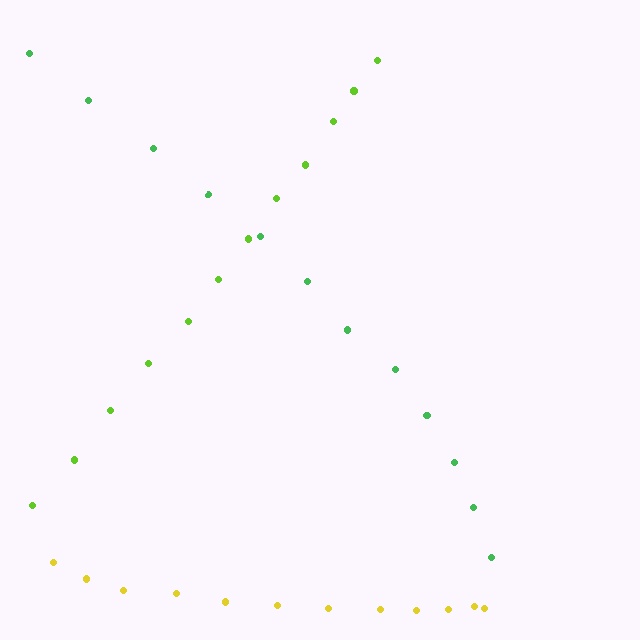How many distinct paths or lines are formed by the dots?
There are 3 distinct paths.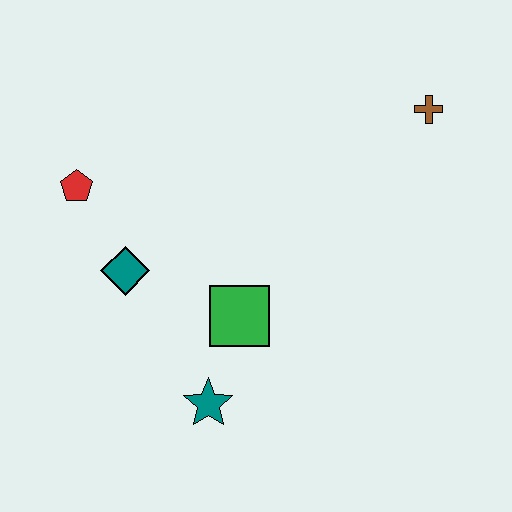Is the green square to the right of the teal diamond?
Yes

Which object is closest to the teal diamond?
The red pentagon is closest to the teal diamond.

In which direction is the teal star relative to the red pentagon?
The teal star is below the red pentagon.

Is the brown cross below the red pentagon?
No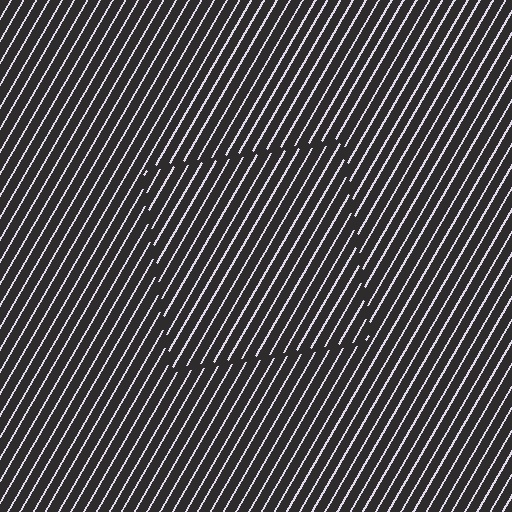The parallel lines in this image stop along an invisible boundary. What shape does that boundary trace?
An illusory square. The interior of the shape contains the same grating, shifted by half a period — the contour is defined by the phase discontinuity where line-ends from the inner and outer gratings abut.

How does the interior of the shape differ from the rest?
The interior of the shape contains the same grating, shifted by half a period — the contour is defined by the phase discontinuity where line-ends from the inner and outer gratings abut.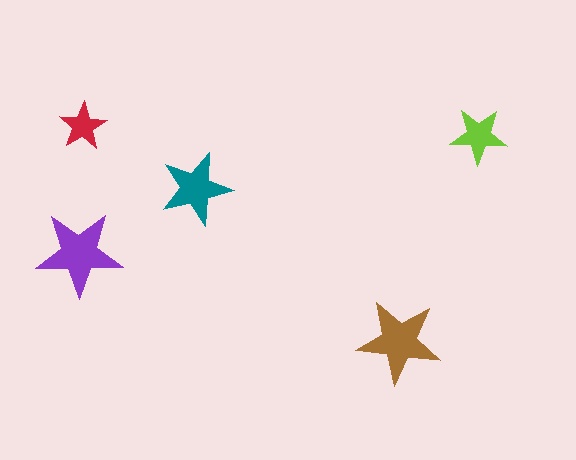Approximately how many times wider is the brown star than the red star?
About 1.5 times wider.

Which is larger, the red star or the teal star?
The teal one.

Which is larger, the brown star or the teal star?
The brown one.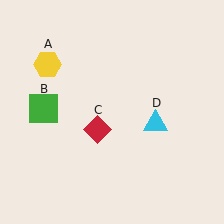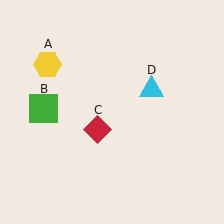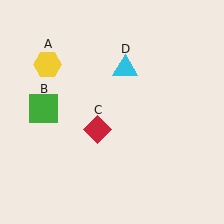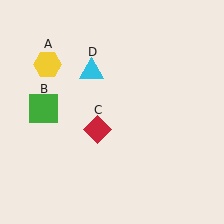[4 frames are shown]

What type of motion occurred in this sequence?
The cyan triangle (object D) rotated counterclockwise around the center of the scene.